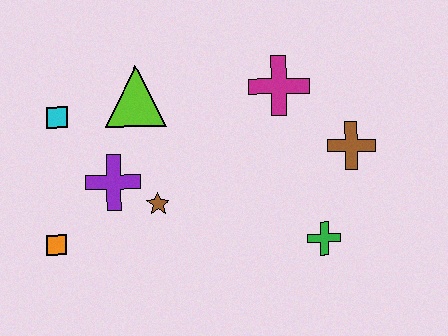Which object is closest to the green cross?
The brown cross is closest to the green cross.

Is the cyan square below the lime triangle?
Yes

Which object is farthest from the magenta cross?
The orange square is farthest from the magenta cross.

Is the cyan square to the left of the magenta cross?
Yes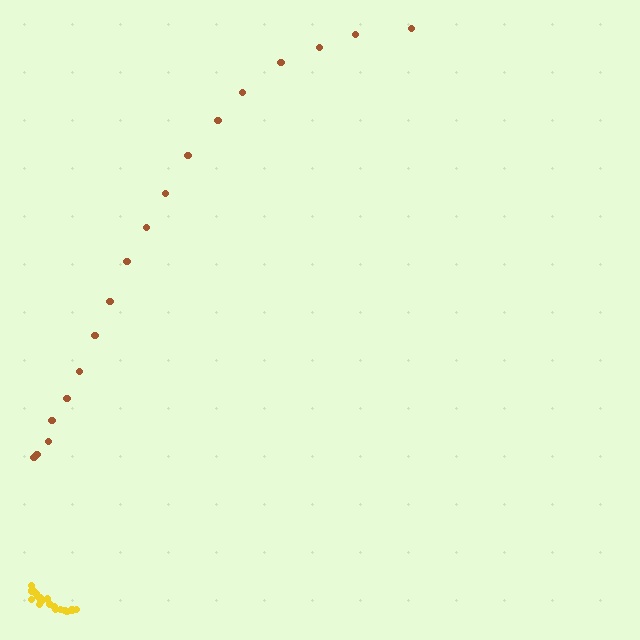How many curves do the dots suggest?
There are 2 distinct paths.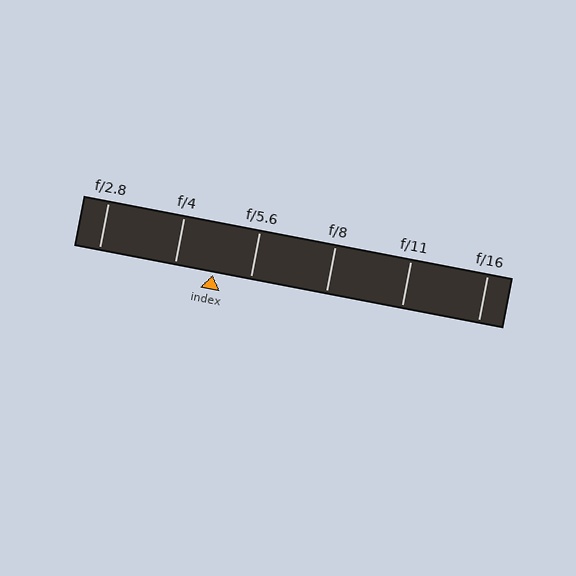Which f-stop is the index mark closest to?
The index mark is closest to f/5.6.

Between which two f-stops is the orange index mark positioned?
The index mark is between f/4 and f/5.6.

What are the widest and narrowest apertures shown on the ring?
The widest aperture shown is f/2.8 and the narrowest is f/16.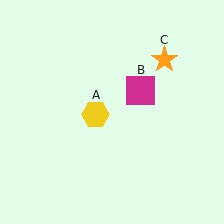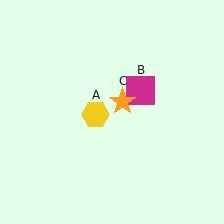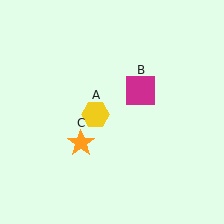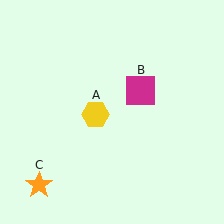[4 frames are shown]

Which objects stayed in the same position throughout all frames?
Yellow hexagon (object A) and magenta square (object B) remained stationary.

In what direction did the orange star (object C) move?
The orange star (object C) moved down and to the left.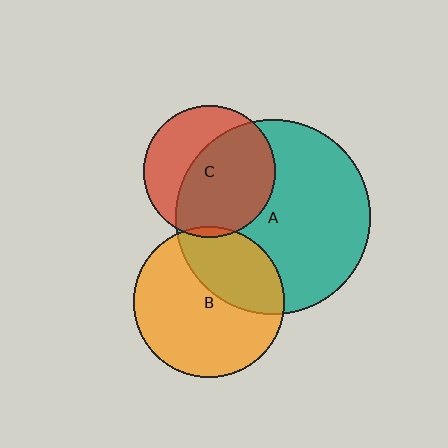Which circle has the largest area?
Circle A (teal).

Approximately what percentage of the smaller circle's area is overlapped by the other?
Approximately 5%.